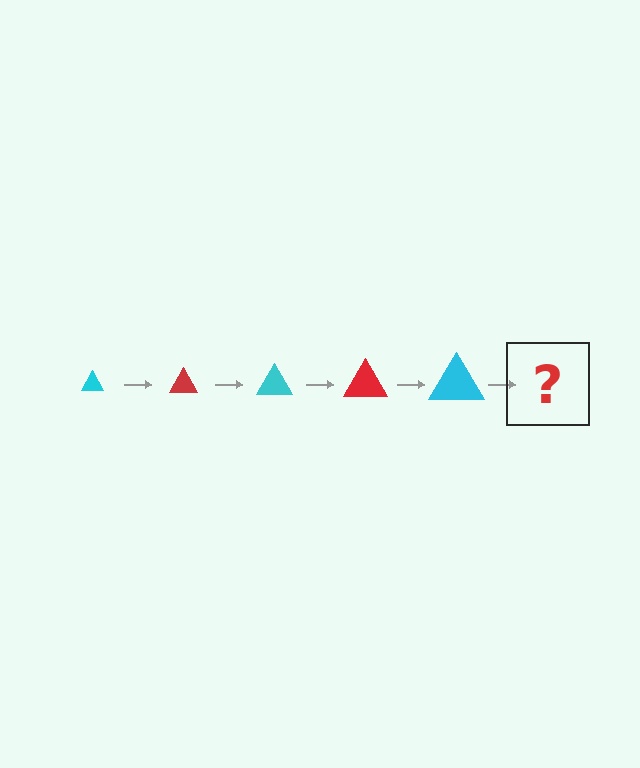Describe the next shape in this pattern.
It should be a red triangle, larger than the previous one.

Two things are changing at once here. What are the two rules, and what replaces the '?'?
The two rules are that the triangle grows larger each step and the color cycles through cyan and red. The '?' should be a red triangle, larger than the previous one.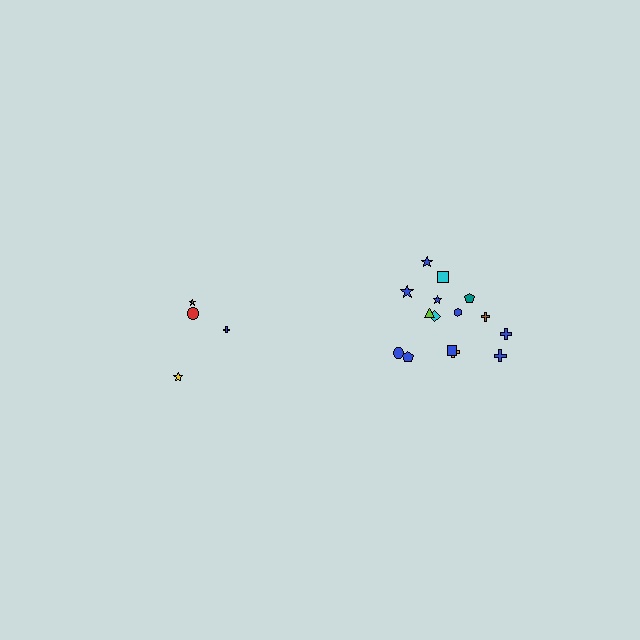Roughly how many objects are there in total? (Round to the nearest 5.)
Roughly 20 objects in total.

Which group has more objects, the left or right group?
The right group.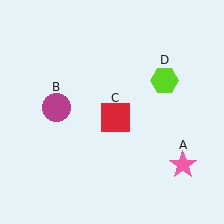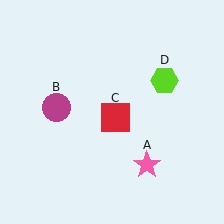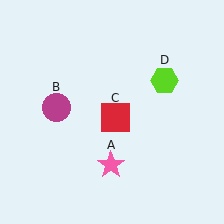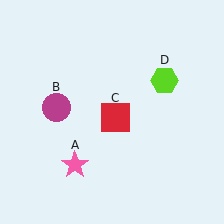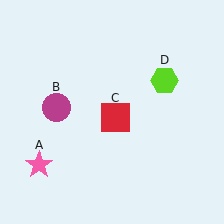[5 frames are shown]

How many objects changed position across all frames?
1 object changed position: pink star (object A).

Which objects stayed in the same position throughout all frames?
Magenta circle (object B) and red square (object C) and lime hexagon (object D) remained stationary.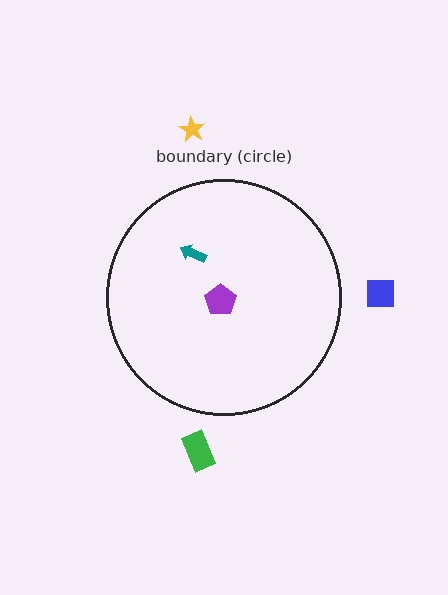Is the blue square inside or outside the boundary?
Outside.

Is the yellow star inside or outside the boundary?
Outside.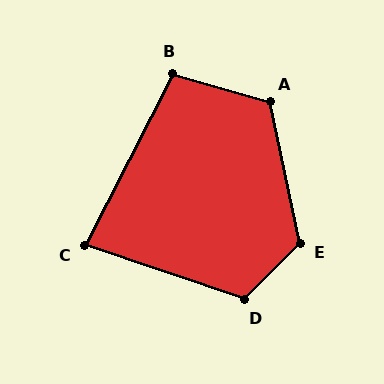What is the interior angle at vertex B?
Approximately 101 degrees (obtuse).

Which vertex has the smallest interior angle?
C, at approximately 82 degrees.